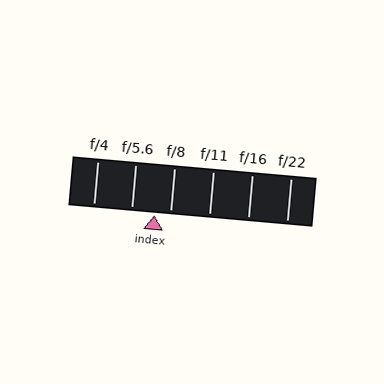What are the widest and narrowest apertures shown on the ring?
The widest aperture shown is f/4 and the narrowest is f/22.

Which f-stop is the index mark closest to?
The index mark is closest to f/8.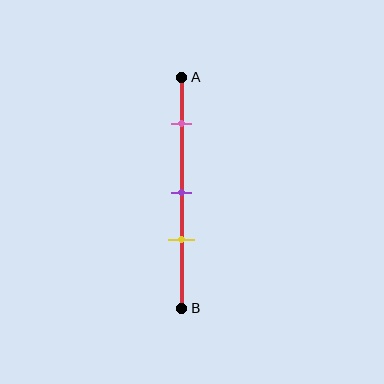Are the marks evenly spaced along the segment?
No, the marks are not evenly spaced.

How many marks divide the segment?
There are 3 marks dividing the segment.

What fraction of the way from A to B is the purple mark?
The purple mark is approximately 50% (0.5) of the way from A to B.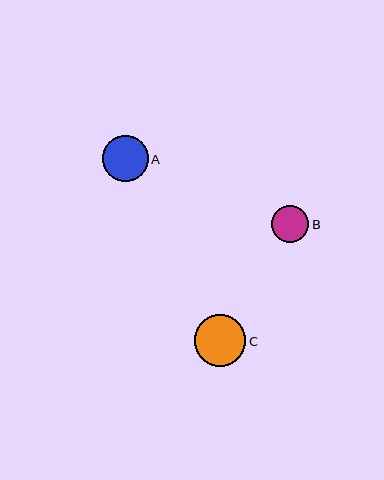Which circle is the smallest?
Circle B is the smallest with a size of approximately 37 pixels.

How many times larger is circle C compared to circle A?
Circle C is approximately 1.1 times the size of circle A.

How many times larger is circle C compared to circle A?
Circle C is approximately 1.1 times the size of circle A.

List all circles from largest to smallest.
From largest to smallest: C, A, B.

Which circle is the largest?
Circle C is the largest with a size of approximately 52 pixels.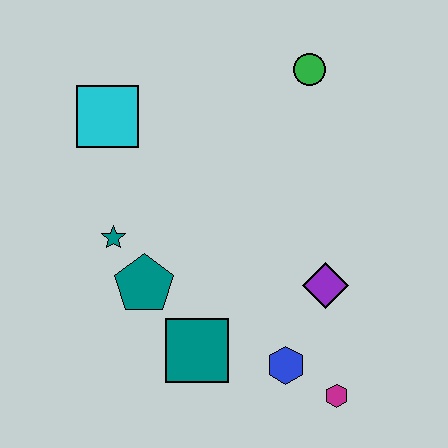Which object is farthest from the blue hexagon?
The cyan square is farthest from the blue hexagon.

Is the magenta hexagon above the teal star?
No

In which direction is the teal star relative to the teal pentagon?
The teal star is above the teal pentagon.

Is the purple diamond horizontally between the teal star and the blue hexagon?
No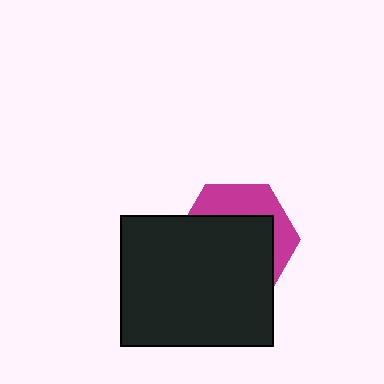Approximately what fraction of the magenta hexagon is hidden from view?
Roughly 65% of the magenta hexagon is hidden behind the black rectangle.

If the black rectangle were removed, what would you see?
You would see the complete magenta hexagon.